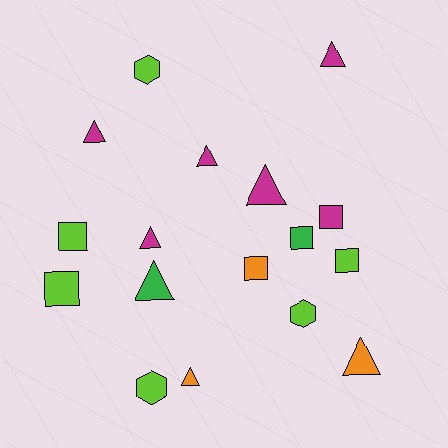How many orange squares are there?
There is 1 orange square.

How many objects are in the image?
There are 17 objects.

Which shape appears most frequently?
Triangle, with 8 objects.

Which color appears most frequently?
Magenta, with 6 objects.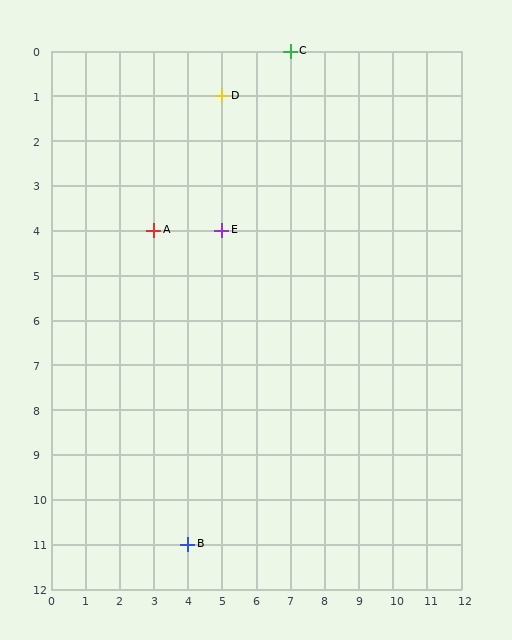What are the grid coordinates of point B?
Point B is at grid coordinates (4, 11).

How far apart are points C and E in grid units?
Points C and E are 2 columns and 4 rows apart (about 4.5 grid units diagonally).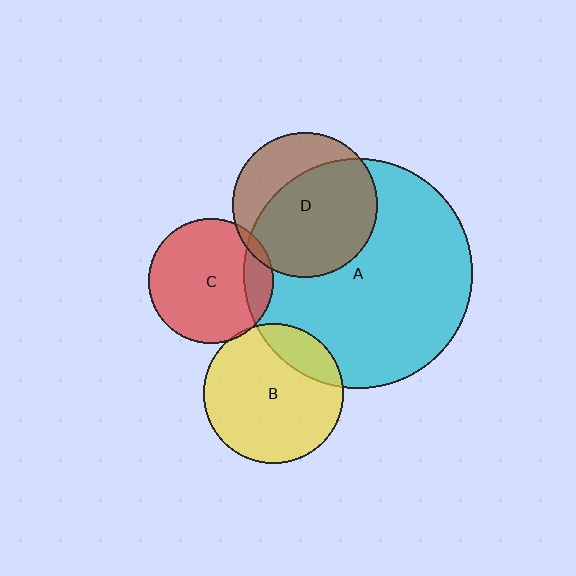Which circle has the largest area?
Circle A (cyan).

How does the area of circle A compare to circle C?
Approximately 3.4 times.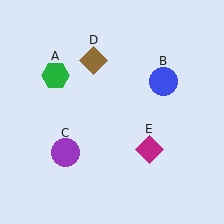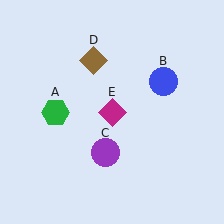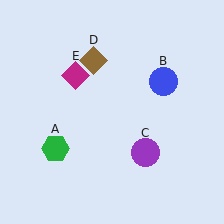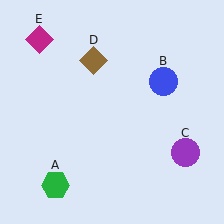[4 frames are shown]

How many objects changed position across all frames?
3 objects changed position: green hexagon (object A), purple circle (object C), magenta diamond (object E).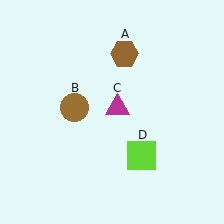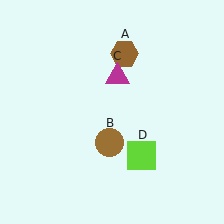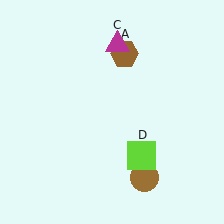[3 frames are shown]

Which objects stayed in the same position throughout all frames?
Brown hexagon (object A) and lime square (object D) remained stationary.